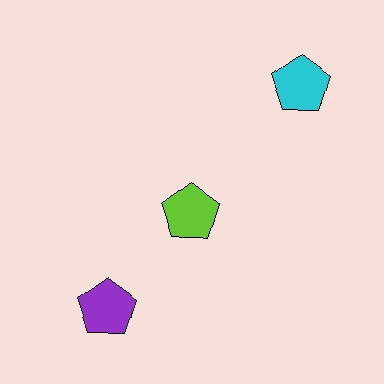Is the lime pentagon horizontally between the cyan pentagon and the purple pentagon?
Yes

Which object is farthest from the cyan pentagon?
The purple pentagon is farthest from the cyan pentagon.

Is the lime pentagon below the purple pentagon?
No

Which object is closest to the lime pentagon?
The purple pentagon is closest to the lime pentagon.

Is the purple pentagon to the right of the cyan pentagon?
No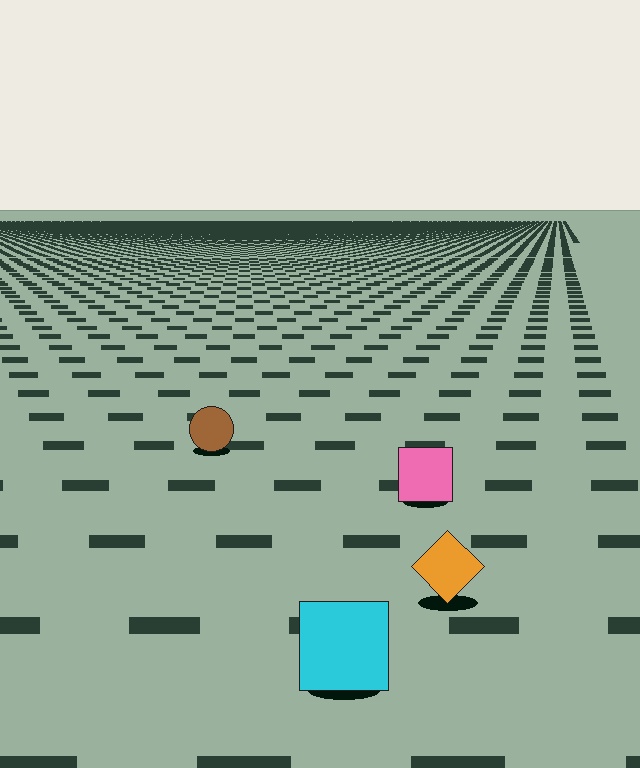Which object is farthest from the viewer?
The brown circle is farthest from the viewer. It appears smaller and the ground texture around it is denser.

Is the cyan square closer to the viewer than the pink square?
Yes. The cyan square is closer — you can tell from the texture gradient: the ground texture is coarser near it.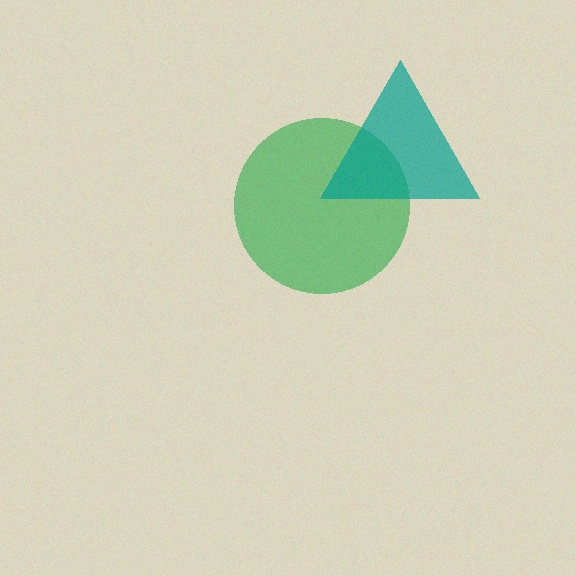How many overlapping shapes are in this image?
There are 2 overlapping shapes in the image.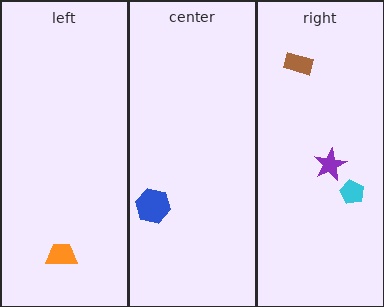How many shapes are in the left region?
1.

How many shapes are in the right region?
3.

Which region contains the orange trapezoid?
The left region.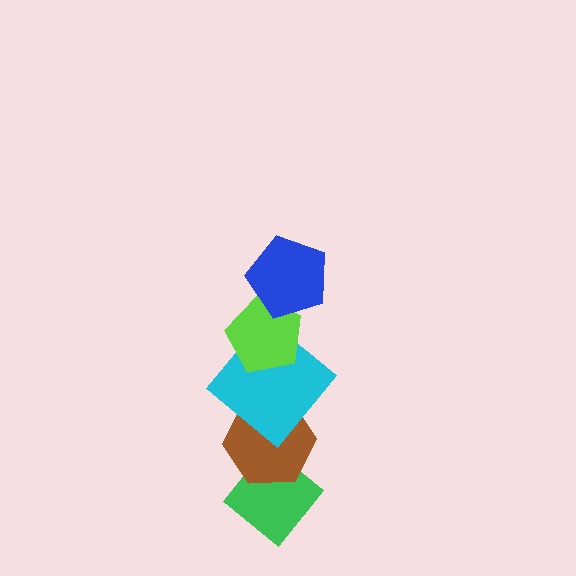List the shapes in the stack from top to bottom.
From top to bottom: the blue pentagon, the lime pentagon, the cyan diamond, the brown hexagon, the green diamond.